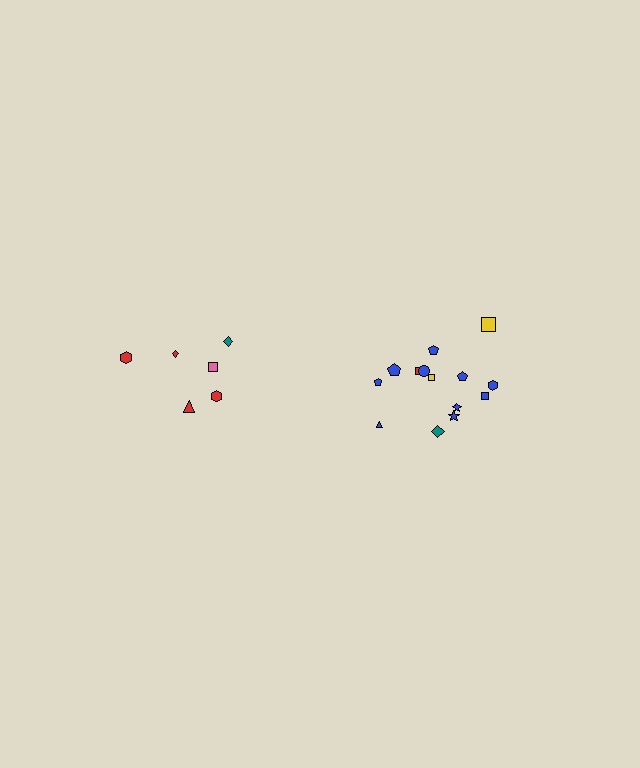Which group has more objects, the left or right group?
The right group.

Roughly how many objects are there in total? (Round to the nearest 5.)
Roughly 20 objects in total.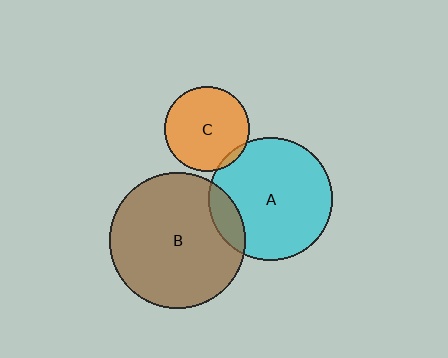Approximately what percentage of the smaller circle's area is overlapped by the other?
Approximately 5%.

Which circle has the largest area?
Circle B (brown).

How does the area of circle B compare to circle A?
Approximately 1.2 times.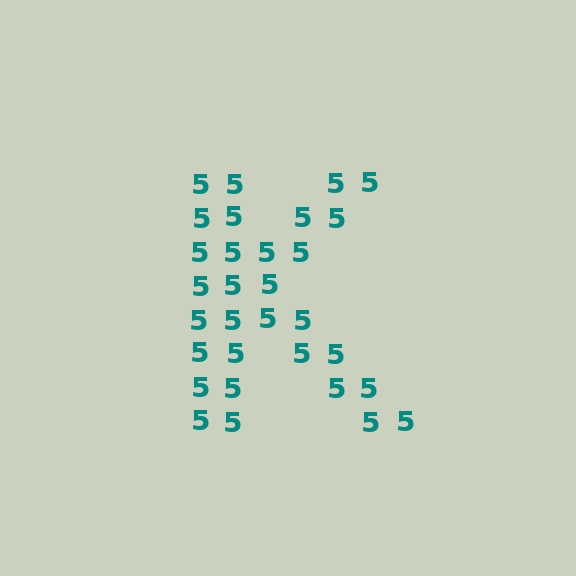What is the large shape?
The large shape is the letter K.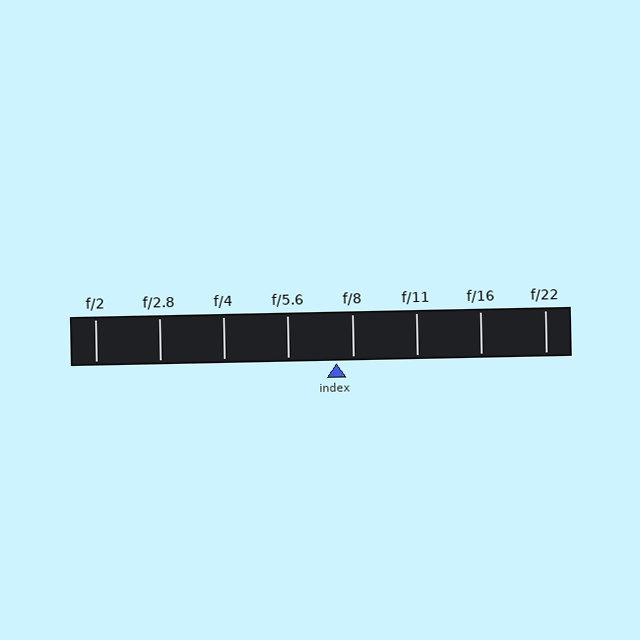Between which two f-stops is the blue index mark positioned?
The index mark is between f/5.6 and f/8.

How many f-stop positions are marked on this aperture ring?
There are 8 f-stop positions marked.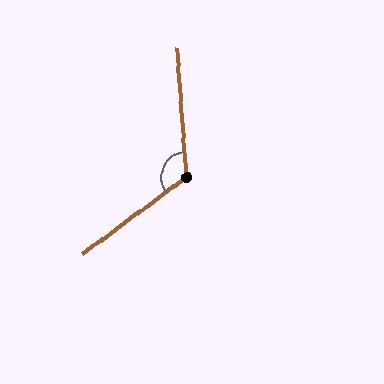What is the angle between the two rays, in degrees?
Approximately 123 degrees.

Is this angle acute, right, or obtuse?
It is obtuse.